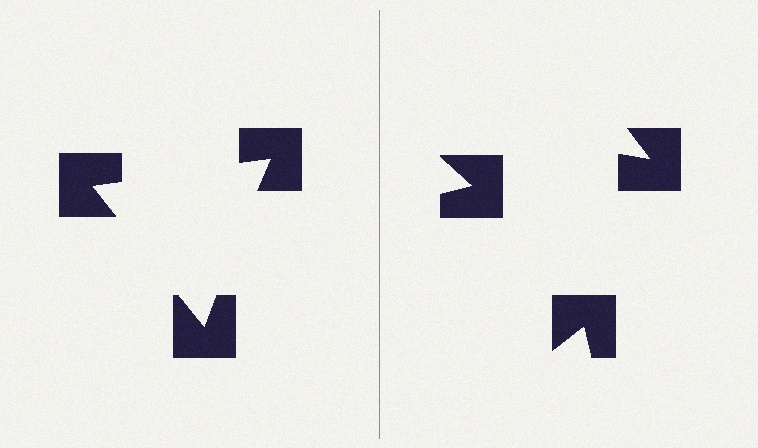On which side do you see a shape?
An illusory triangle appears on the left side. On the right side the wedge cuts are rotated, so no coherent shape forms.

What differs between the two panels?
The notched squares are positioned identically on both sides; only the wedge orientations differ. On the left they align to a triangle; on the right they are misaligned.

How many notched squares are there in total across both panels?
6 — 3 on each side.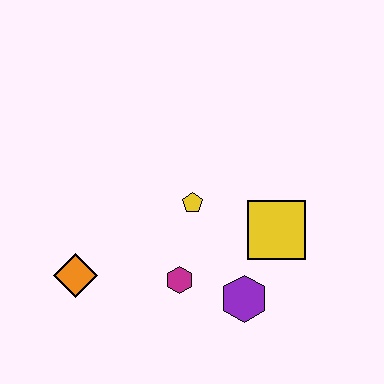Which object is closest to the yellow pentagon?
The magenta hexagon is closest to the yellow pentagon.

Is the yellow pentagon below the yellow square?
No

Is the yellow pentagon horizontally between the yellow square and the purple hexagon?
No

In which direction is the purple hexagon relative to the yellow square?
The purple hexagon is below the yellow square.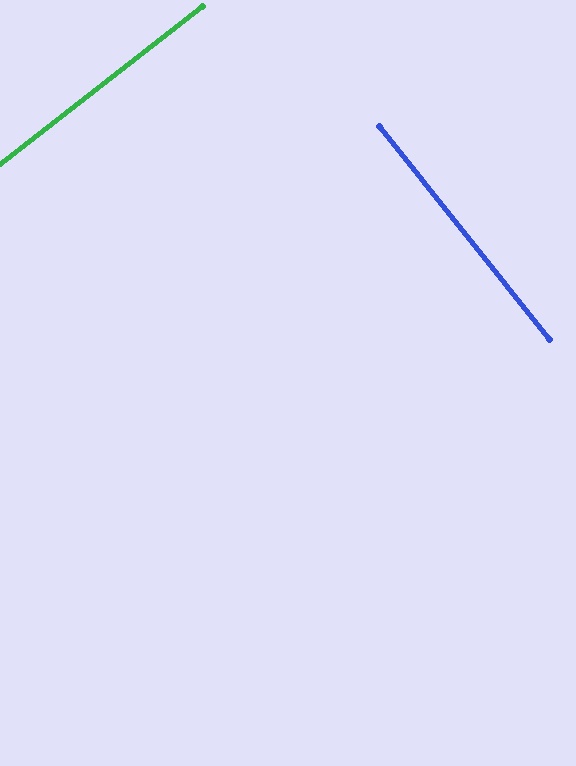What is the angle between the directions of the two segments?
Approximately 89 degrees.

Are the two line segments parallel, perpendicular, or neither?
Perpendicular — they meet at approximately 89°.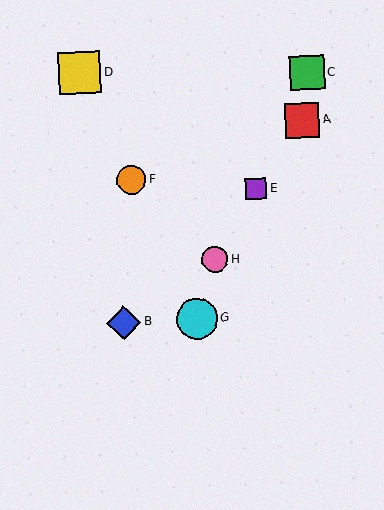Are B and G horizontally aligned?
Yes, both are at y≈323.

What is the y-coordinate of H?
Object H is at y≈259.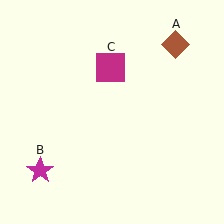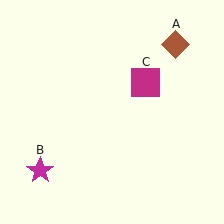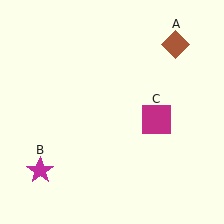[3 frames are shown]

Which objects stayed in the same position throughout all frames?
Brown diamond (object A) and magenta star (object B) remained stationary.